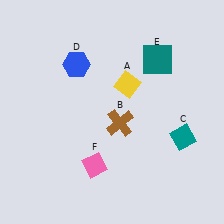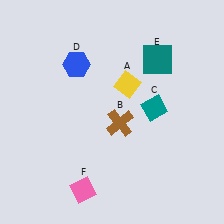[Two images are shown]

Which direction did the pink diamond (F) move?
The pink diamond (F) moved down.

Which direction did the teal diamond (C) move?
The teal diamond (C) moved up.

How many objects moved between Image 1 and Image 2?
2 objects moved between the two images.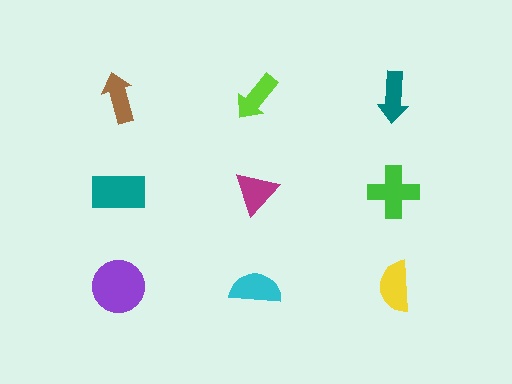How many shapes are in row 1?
3 shapes.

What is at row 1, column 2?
A lime arrow.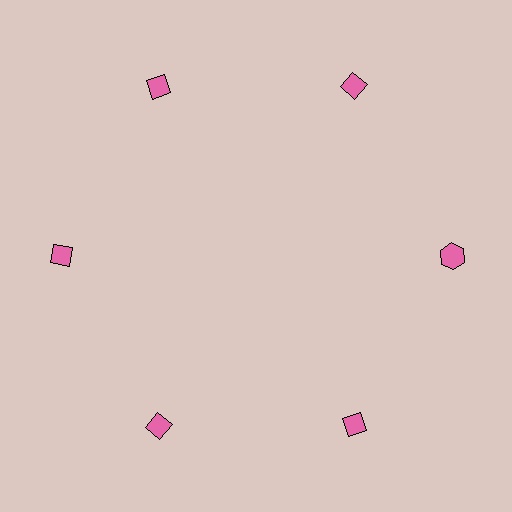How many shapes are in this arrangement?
There are 6 shapes arranged in a ring pattern.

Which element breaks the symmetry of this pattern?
The pink hexagon at roughly the 3 o'clock position breaks the symmetry. All other shapes are pink diamonds.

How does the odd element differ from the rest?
It has a different shape: hexagon instead of diamond.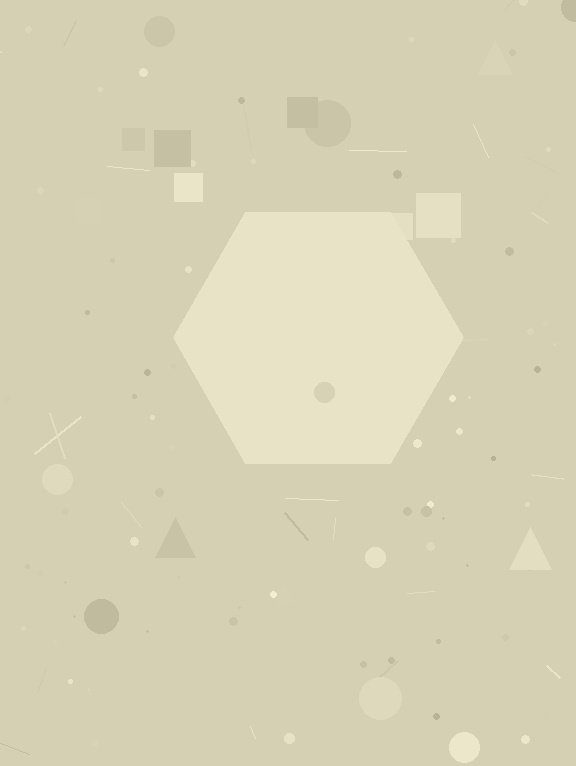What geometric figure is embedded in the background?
A hexagon is embedded in the background.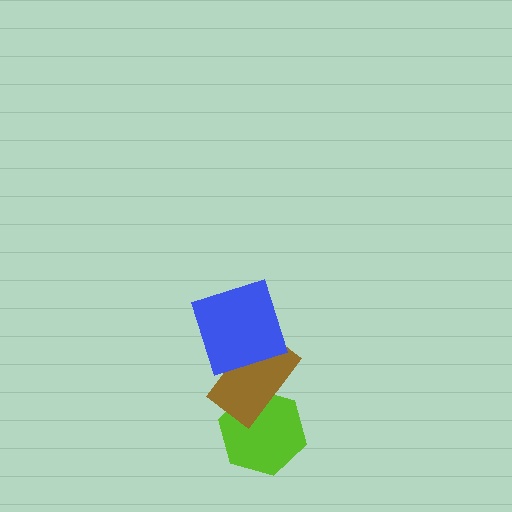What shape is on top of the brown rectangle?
The blue square is on top of the brown rectangle.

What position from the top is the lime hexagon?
The lime hexagon is 3rd from the top.